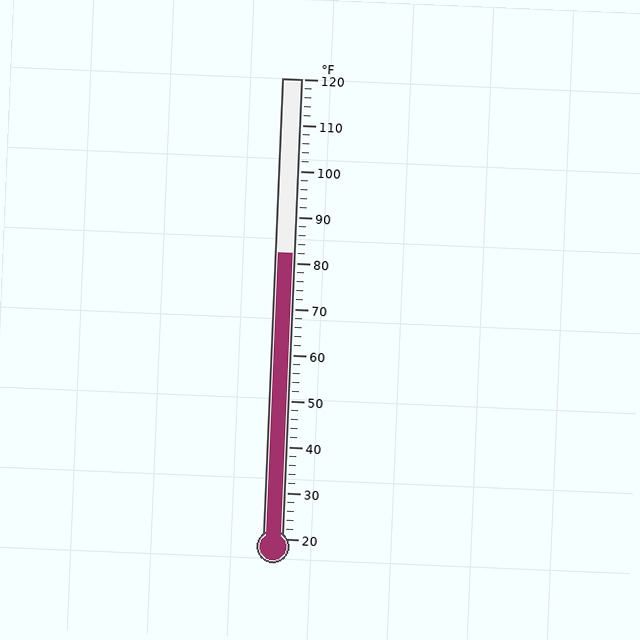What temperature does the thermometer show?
The thermometer shows approximately 82°F.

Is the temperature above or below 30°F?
The temperature is above 30°F.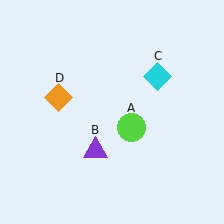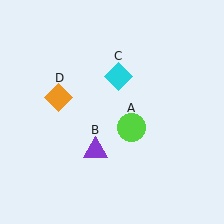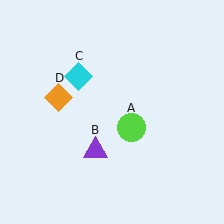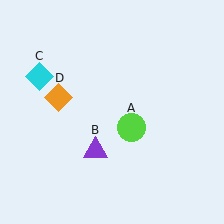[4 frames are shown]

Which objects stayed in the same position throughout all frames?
Lime circle (object A) and purple triangle (object B) and orange diamond (object D) remained stationary.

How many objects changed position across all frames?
1 object changed position: cyan diamond (object C).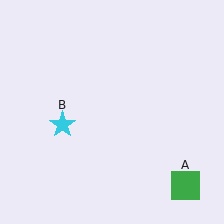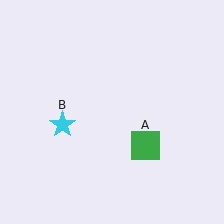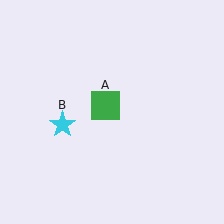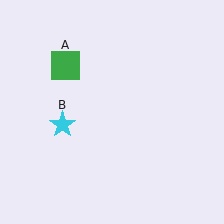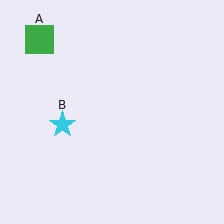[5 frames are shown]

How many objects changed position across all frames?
1 object changed position: green square (object A).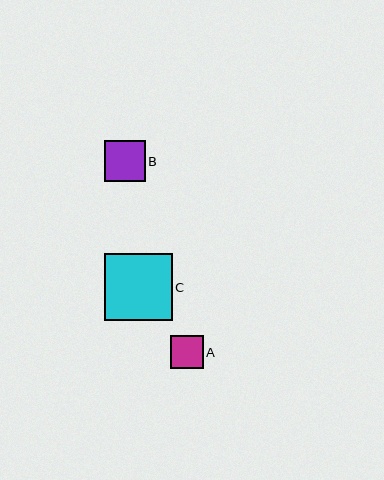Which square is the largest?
Square C is the largest with a size of approximately 67 pixels.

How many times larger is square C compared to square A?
Square C is approximately 2.1 times the size of square A.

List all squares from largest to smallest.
From largest to smallest: C, B, A.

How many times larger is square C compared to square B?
Square C is approximately 1.6 times the size of square B.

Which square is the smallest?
Square A is the smallest with a size of approximately 32 pixels.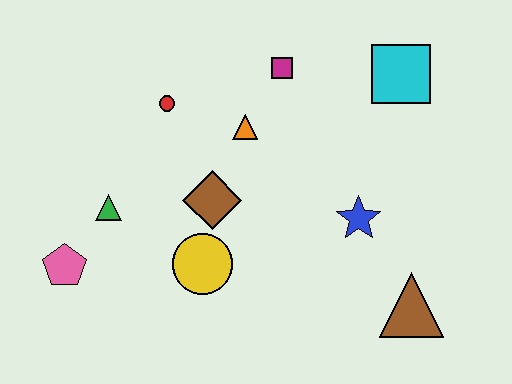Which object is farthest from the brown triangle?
The pink pentagon is farthest from the brown triangle.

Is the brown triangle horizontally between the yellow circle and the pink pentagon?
No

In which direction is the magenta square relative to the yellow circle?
The magenta square is above the yellow circle.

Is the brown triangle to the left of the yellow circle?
No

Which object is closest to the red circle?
The orange triangle is closest to the red circle.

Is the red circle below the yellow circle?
No